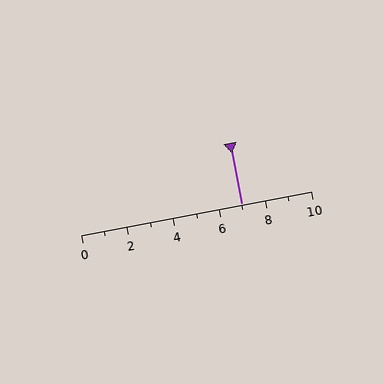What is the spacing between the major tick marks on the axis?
The major ticks are spaced 2 apart.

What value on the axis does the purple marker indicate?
The marker indicates approximately 7.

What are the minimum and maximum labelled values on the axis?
The axis runs from 0 to 10.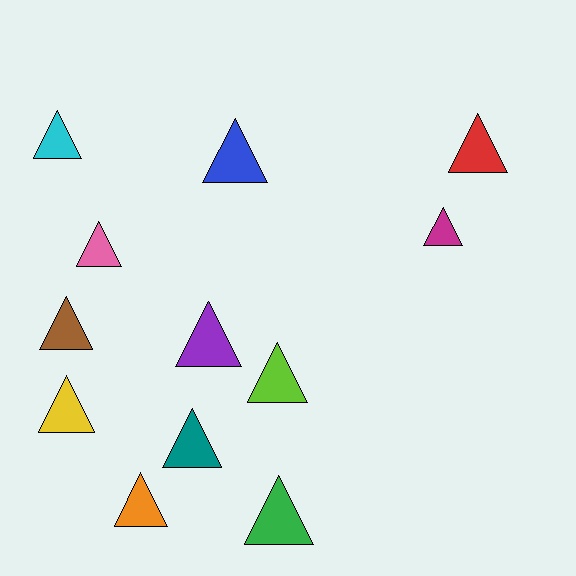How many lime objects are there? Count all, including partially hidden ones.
There is 1 lime object.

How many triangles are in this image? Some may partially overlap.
There are 12 triangles.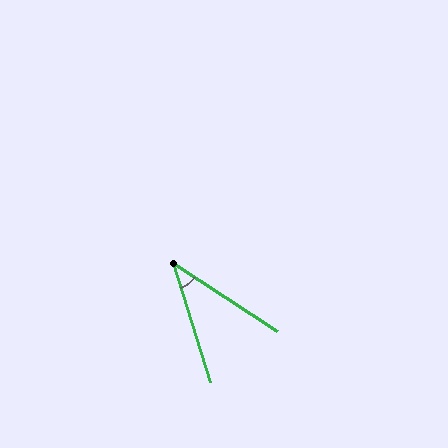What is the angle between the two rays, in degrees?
Approximately 40 degrees.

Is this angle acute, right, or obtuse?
It is acute.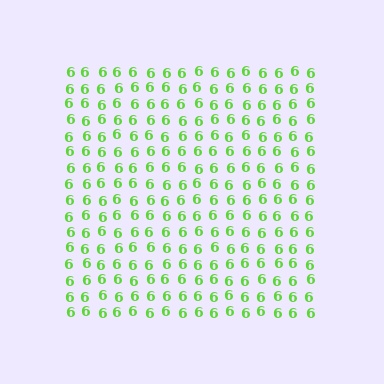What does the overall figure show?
The overall figure shows a square.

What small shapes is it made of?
It is made of small digit 6's.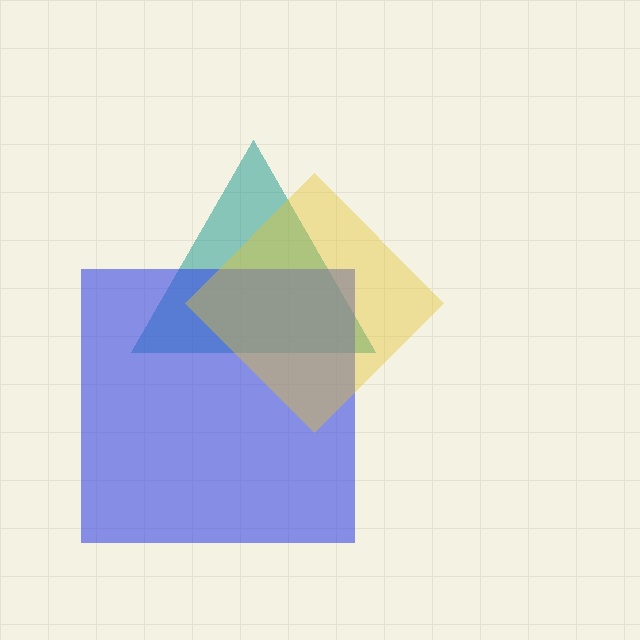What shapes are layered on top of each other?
The layered shapes are: a teal triangle, a blue square, a yellow diamond.